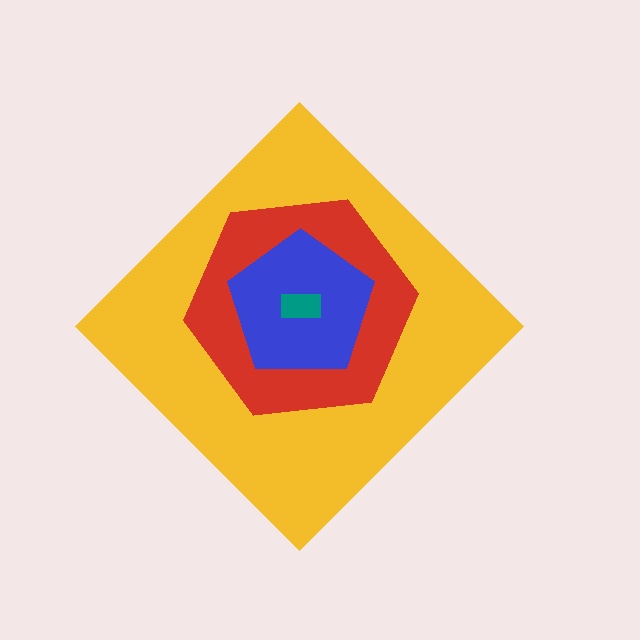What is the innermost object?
The teal rectangle.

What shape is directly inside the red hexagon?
The blue pentagon.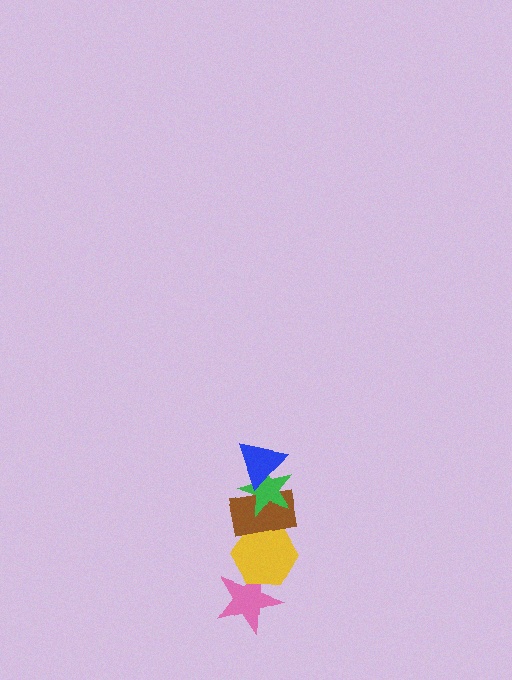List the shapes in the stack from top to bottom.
From top to bottom: the blue triangle, the green star, the brown rectangle, the yellow hexagon, the pink star.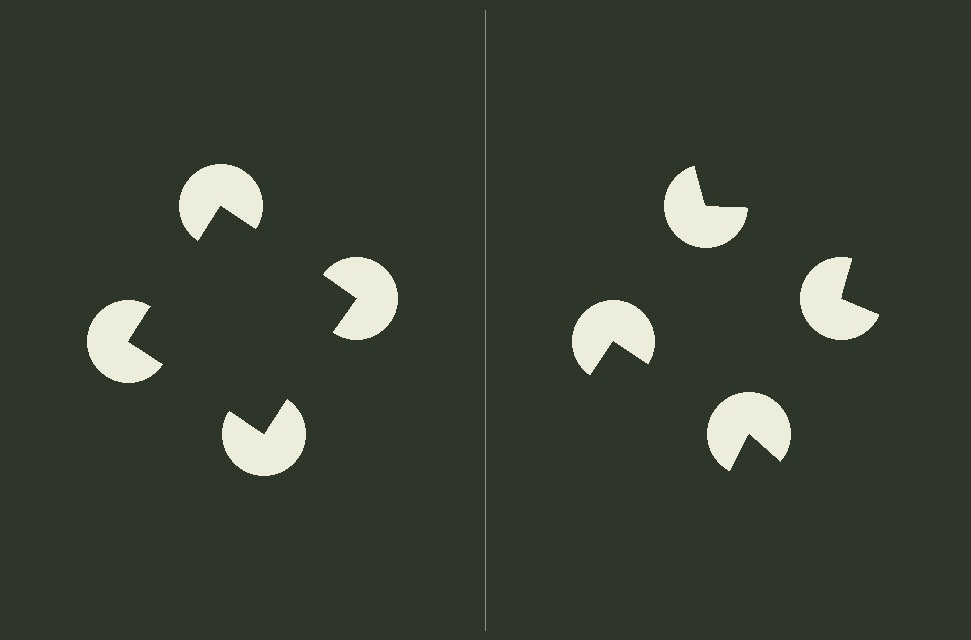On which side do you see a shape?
An illusory square appears on the left side. On the right side the wedge cuts are rotated, so no coherent shape forms.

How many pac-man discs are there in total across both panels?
8 — 4 on each side.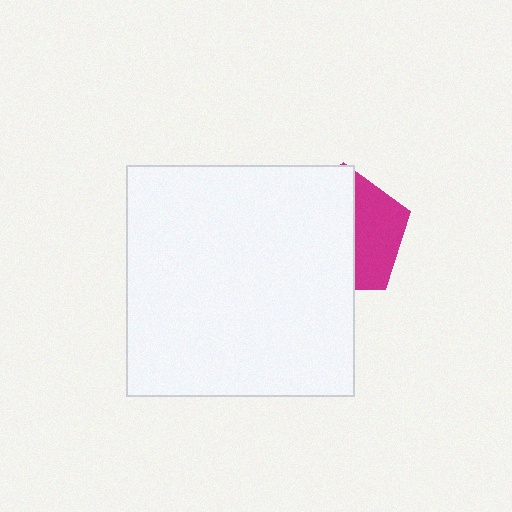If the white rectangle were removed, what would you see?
You would see the complete magenta pentagon.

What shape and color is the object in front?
The object in front is a white rectangle.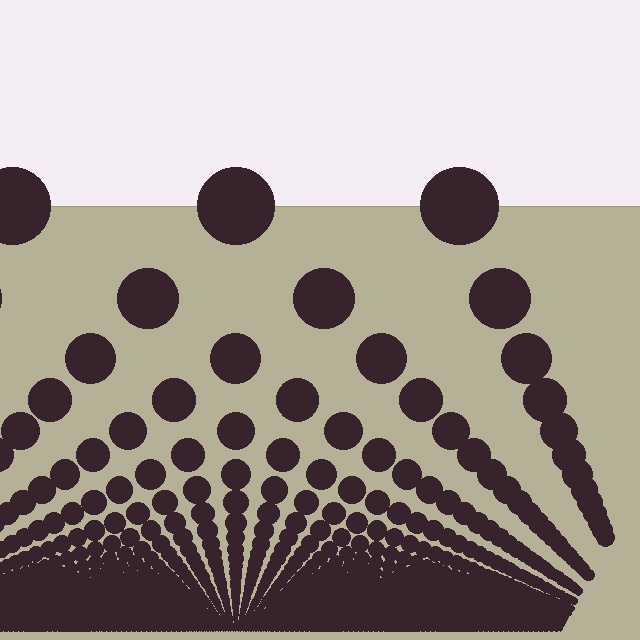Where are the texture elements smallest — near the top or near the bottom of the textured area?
Near the bottom.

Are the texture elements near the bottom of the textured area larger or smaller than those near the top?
Smaller. The gradient is inverted — elements near the bottom are smaller and denser.